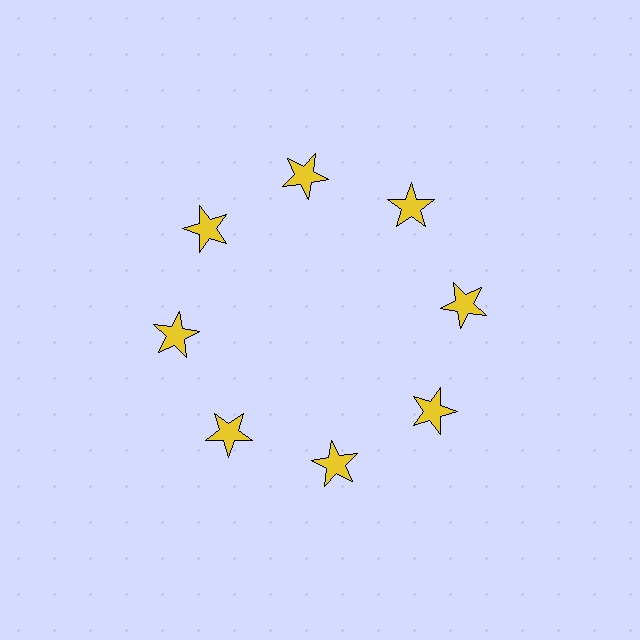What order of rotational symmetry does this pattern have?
This pattern has 8-fold rotational symmetry.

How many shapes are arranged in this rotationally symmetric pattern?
There are 8 shapes, arranged in 8 groups of 1.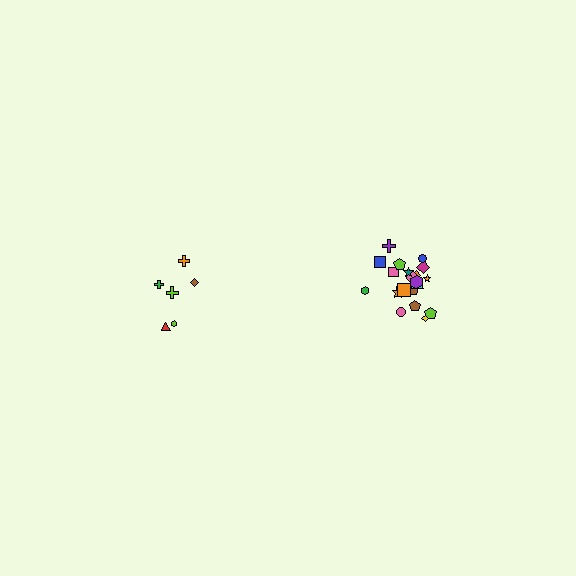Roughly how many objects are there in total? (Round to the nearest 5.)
Roughly 30 objects in total.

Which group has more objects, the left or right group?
The right group.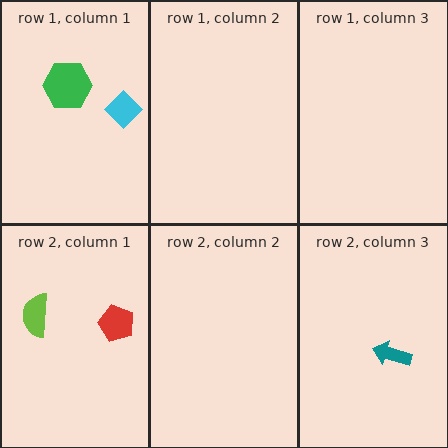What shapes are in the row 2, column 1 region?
The red pentagon, the lime semicircle.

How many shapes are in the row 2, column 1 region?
2.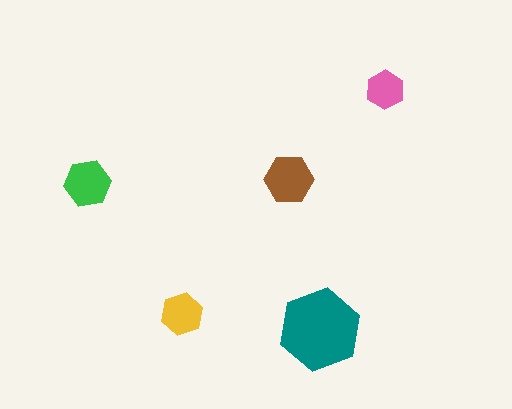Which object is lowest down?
The teal hexagon is bottommost.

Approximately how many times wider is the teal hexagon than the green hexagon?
About 1.5 times wider.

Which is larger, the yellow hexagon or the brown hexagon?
The brown one.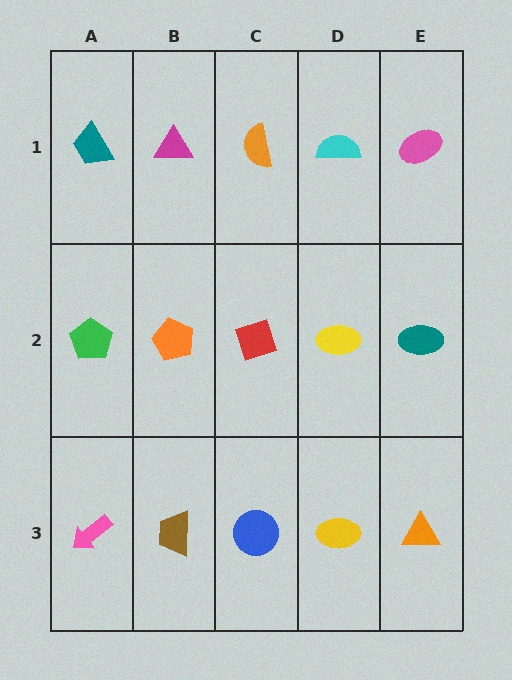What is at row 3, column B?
A brown trapezoid.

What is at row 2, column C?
A red diamond.